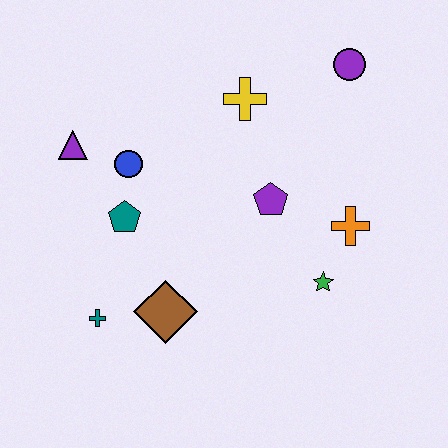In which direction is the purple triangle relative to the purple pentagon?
The purple triangle is to the left of the purple pentagon.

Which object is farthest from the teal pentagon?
The purple circle is farthest from the teal pentagon.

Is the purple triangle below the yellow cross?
Yes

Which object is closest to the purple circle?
The yellow cross is closest to the purple circle.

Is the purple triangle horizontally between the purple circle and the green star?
No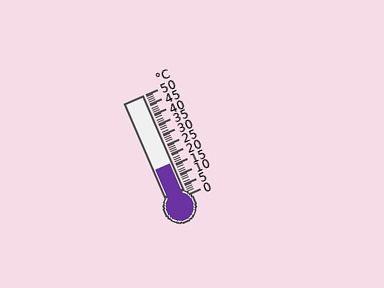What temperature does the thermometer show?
The thermometer shows approximately 16°C.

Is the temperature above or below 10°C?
The temperature is above 10°C.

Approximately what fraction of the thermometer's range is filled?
The thermometer is filled to approximately 30% of its range.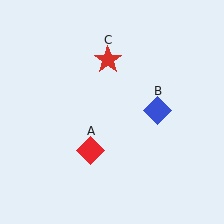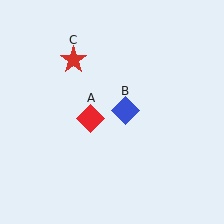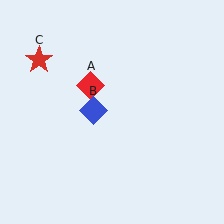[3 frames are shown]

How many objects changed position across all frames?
3 objects changed position: red diamond (object A), blue diamond (object B), red star (object C).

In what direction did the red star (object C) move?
The red star (object C) moved left.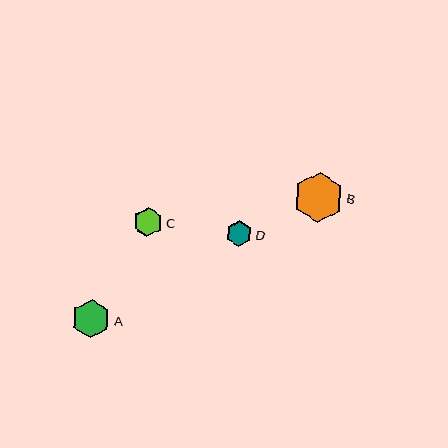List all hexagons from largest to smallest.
From largest to smallest: B, A, C, D.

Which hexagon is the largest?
Hexagon B is the largest with a size of approximately 50 pixels.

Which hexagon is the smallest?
Hexagon D is the smallest with a size of approximately 26 pixels.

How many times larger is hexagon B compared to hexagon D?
Hexagon B is approximately 1.9 times the size of hexagon D.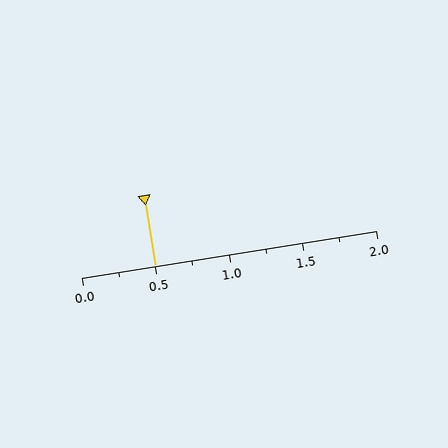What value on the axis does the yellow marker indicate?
The marker indicates approximately 0.5.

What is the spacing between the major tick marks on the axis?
The major ticks are spaced 0.5 apart.